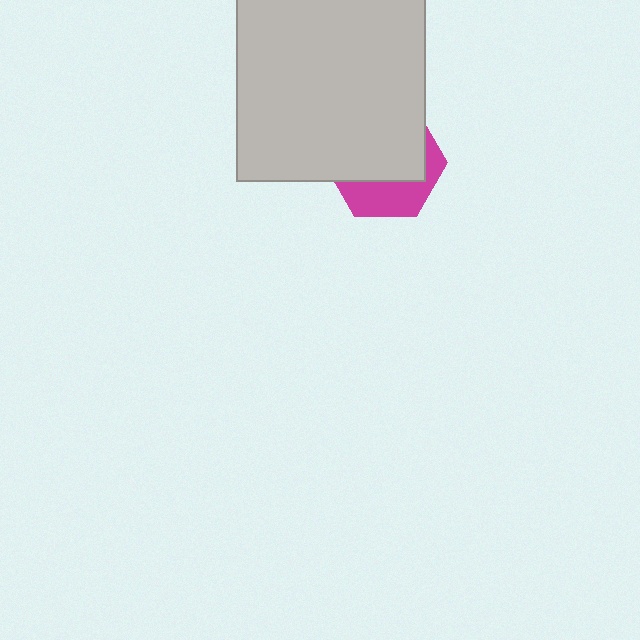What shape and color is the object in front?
The object in front is a light gray square.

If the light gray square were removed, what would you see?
You would see the complete magenta hexagon.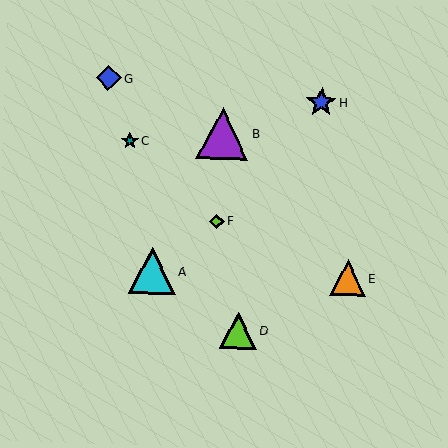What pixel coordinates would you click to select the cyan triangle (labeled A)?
Click at (152, 271) to select the cyan triangle A.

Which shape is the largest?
The purple triangle (labeled B) is the largest.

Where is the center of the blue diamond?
The center of the blue diamond is at (109, 78).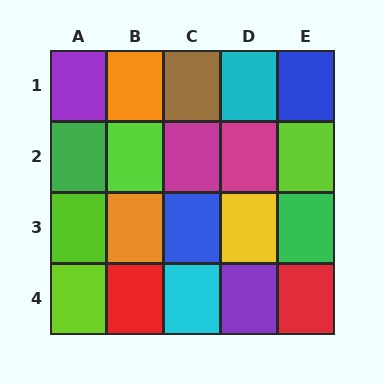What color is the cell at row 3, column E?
Green.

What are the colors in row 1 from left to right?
Purple, orange, brown, cyan, blue.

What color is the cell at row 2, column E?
Lime.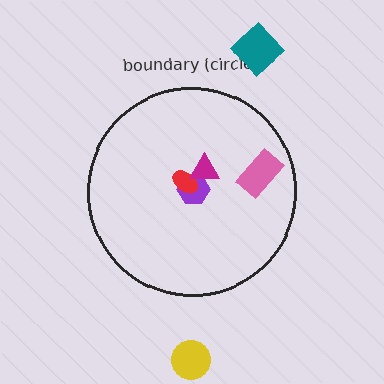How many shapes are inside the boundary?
4 inside, 2 outside.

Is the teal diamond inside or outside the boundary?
Outside.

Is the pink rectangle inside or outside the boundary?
Inside.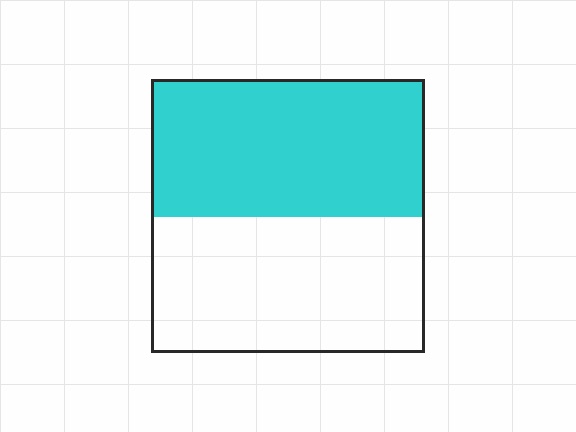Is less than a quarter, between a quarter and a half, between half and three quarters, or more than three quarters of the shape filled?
Between half and three quarters.